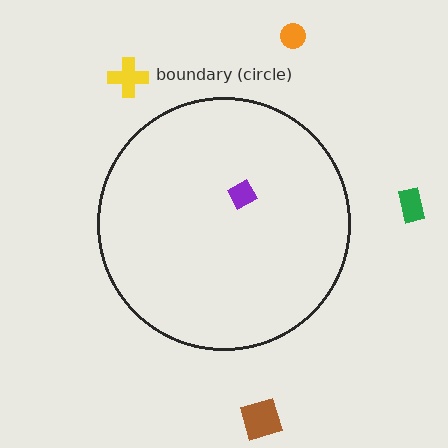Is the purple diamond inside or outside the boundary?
Inside.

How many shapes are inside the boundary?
1 inside, 4 outside.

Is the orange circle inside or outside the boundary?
Outside.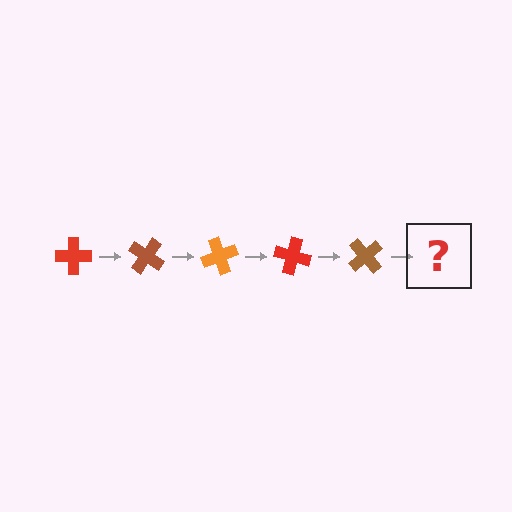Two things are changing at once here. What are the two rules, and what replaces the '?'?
The two rules are that it rotates 35 degrees each step and the color cycles through red, brown, and orange. The '?' should be an orange cross, rotated 175 degrees from the start.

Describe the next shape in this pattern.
It should be an orange cross, rotated 175 degrees from the start.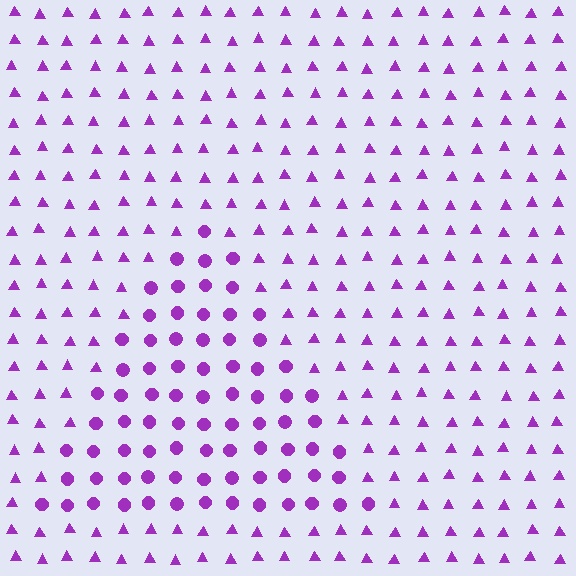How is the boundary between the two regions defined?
The boundary is defined by a change in element shape: circles inside vs. triangles outside. All elements share the same color and spacing.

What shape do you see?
I see a triangle.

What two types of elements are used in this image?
The image uses circles inside the triangle region and triangles outside it.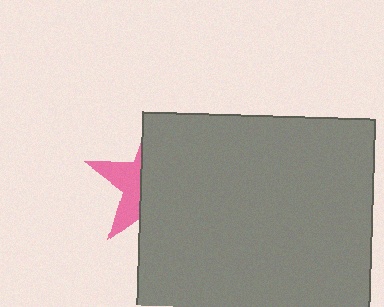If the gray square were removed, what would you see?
You would see the complete pink star.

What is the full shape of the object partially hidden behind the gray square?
The partially hidden object is a pink star.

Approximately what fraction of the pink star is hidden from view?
Roughly 64% of the pink star is hidden behind the gray square.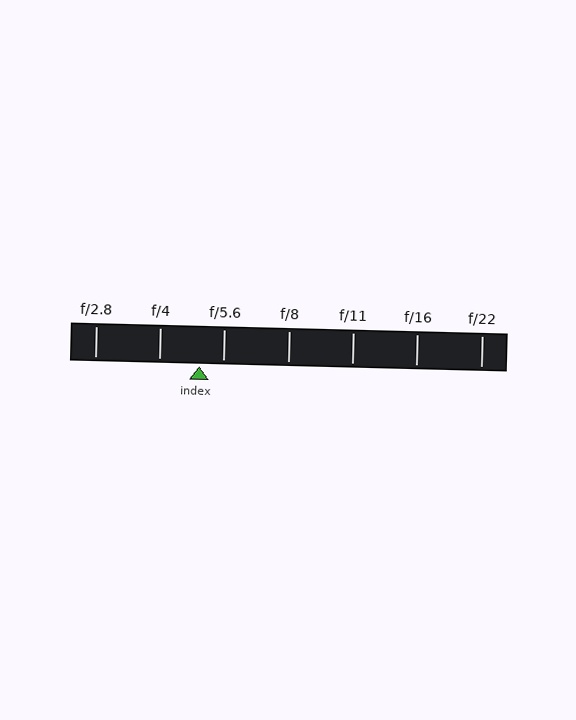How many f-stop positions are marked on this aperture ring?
There are 7 f-stop positions marked.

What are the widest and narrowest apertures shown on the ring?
The widest aperture shown is f/2.8 and the narrowest is f/22.